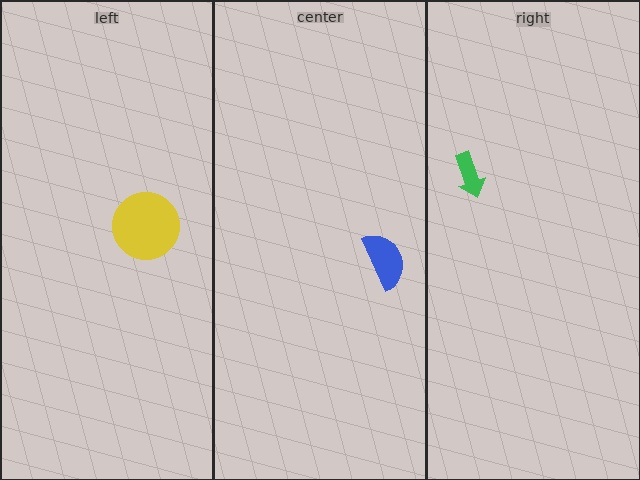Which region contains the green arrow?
The right region.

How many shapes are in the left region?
1.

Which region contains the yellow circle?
The left region.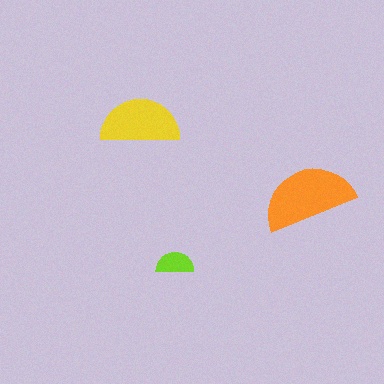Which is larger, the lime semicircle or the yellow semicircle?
The yellow one.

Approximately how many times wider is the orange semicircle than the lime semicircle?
About 2.5 times wider.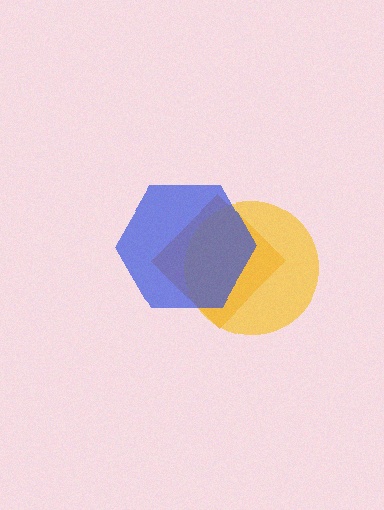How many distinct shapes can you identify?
There are 3 distinct shapes: an orange diamond, a yellow circle, a blue hexagon.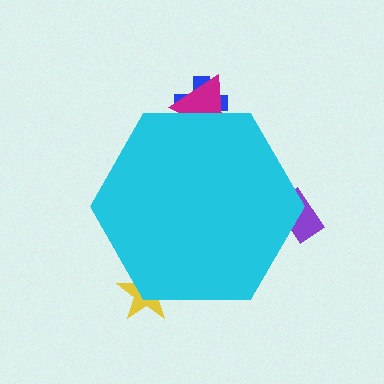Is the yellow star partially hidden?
Yes, the yellow star is partially hidden behind the cyan hexagon.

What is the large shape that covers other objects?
A cyan hexagon.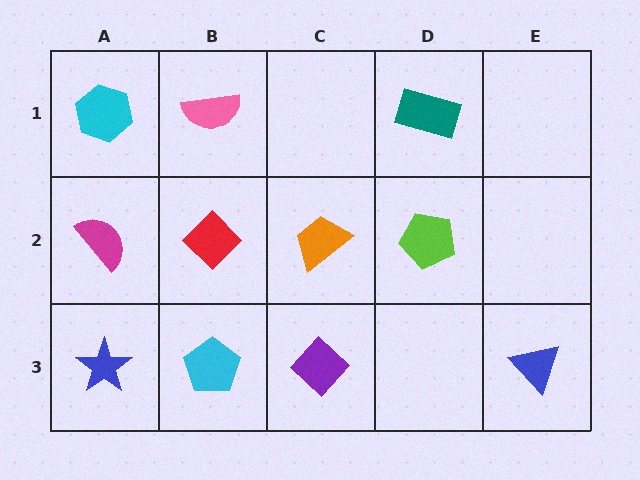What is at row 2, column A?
A magenta semicircle.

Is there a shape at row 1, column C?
No, that cell is empty.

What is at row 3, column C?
A purple diamond.